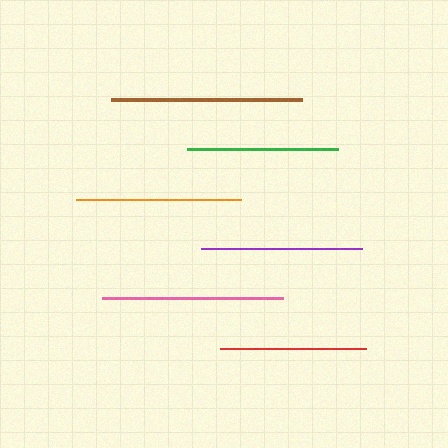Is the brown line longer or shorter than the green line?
The brown line is longer than the green line.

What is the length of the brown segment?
The brown segment is approximately 191 pixels long.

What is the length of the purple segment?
The purple segment is approximately 161 pixels long.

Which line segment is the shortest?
The red line is the shortest at approximately 146 pixels.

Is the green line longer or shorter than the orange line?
The orange line is longer than the green line.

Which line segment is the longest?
The brown line is the longest at approximately 191 pixels.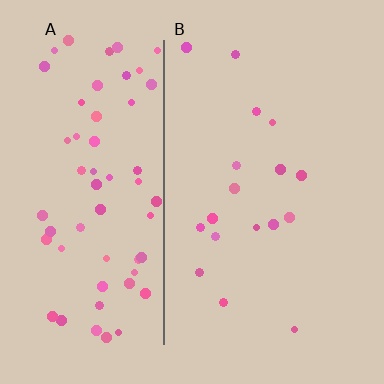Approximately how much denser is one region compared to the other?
Approximately 3.7× — region A over region B.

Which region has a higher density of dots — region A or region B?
A (the left).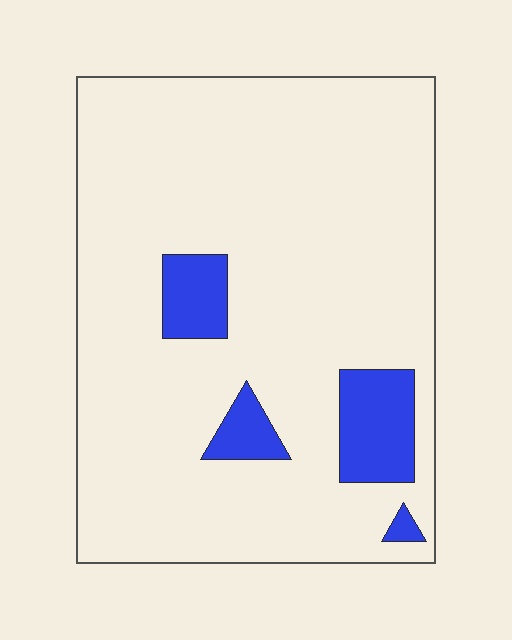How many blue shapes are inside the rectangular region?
4.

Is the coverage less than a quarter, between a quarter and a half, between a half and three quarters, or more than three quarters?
Less than a quarter.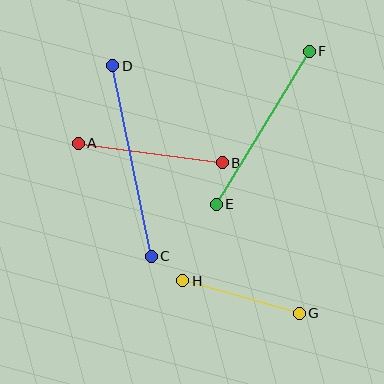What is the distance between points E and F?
The distance is approximately 179 pixels.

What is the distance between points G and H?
The distance is approximately 121 pixels.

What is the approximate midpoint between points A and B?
The midpoint is at approximately (150, 153) pixels.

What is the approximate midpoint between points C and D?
The midpoint is at approximately (132, 161) pixels.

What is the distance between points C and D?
The distance is approximately 194 pixels.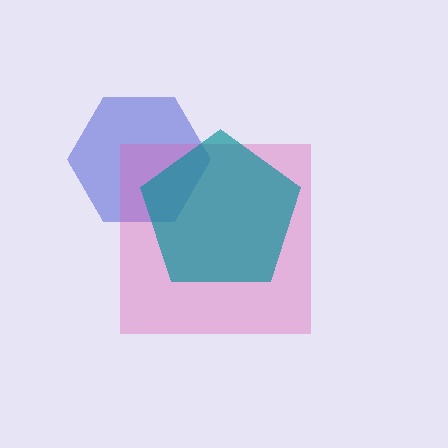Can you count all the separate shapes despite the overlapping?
Yes, there are 3 separate shapes.